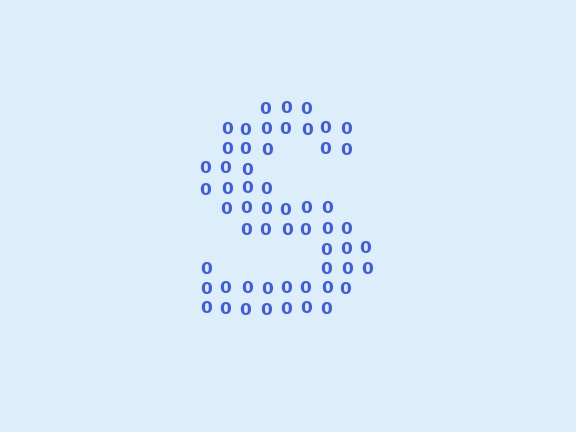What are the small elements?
The small elements are digit 0's.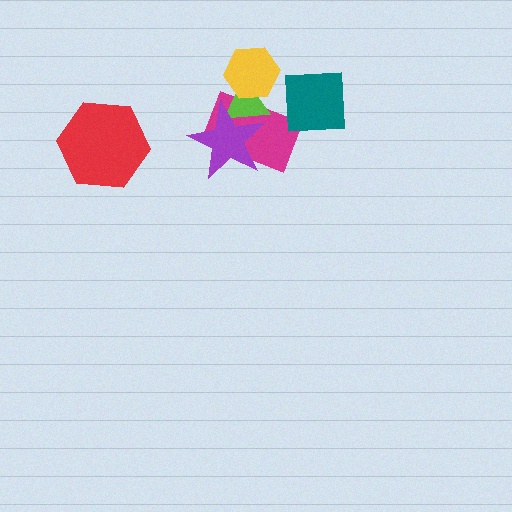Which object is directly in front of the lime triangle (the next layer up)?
The yellow hexagon is directly in front of the lime triangle.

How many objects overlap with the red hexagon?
0 objects overlap with the red hexagon.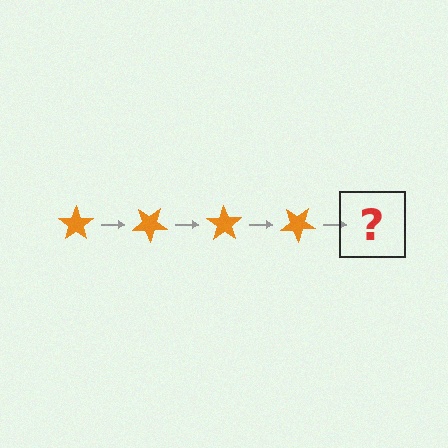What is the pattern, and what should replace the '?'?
The pattern is that the star rotates 35 degrees each step. The '?' should be an orange star rotated 140 degrees.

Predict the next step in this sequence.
The next step is an orange star rotated 140 degrees.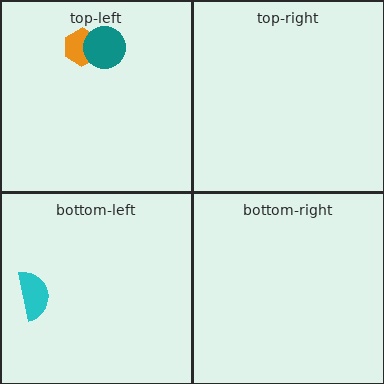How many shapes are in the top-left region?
2.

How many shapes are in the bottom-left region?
1.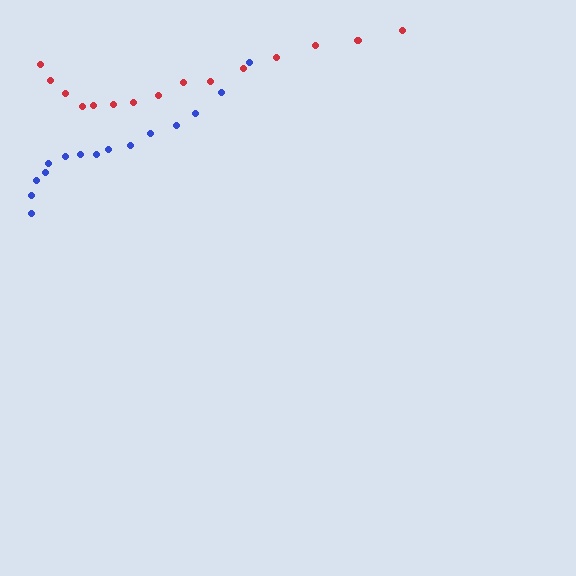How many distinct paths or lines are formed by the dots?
There are 2 distinct paths.